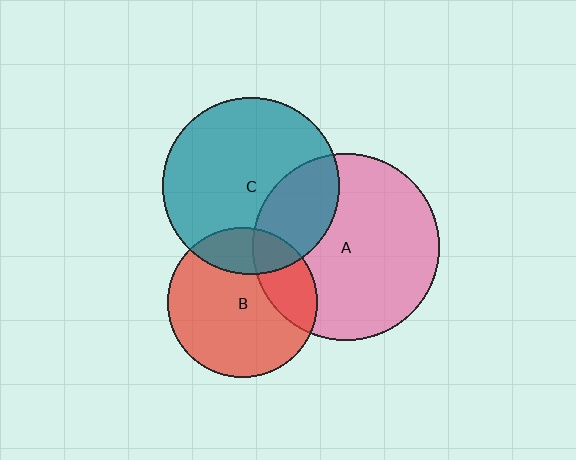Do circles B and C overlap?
Yes.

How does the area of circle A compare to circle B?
Approximately 1.6 times.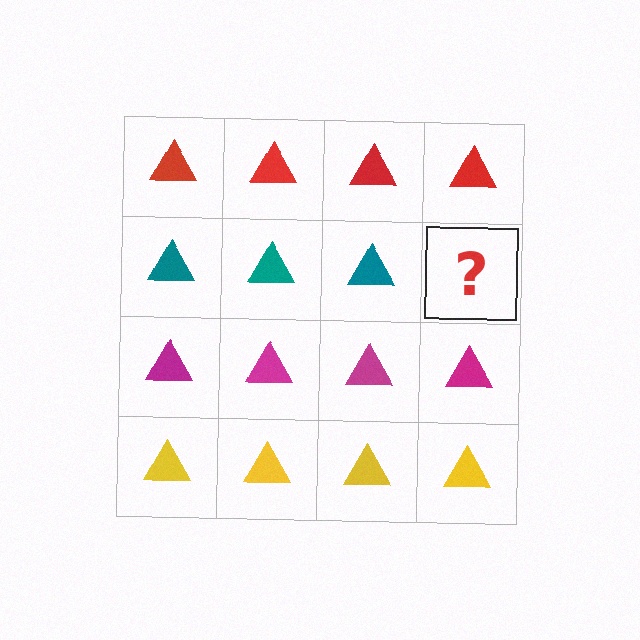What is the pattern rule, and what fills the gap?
The rule is that each row has a consistent color. The gap should be filled with a teal triangle.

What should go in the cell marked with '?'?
The missing cell should contain a teal triangle.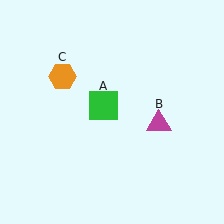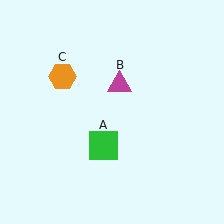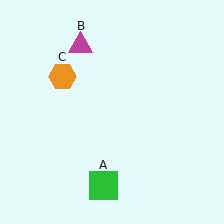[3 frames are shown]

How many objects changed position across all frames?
2 objects changed position: green square (object A), magenta triangle (object B).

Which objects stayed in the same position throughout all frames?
Orange hexagon (object C) remained stationary.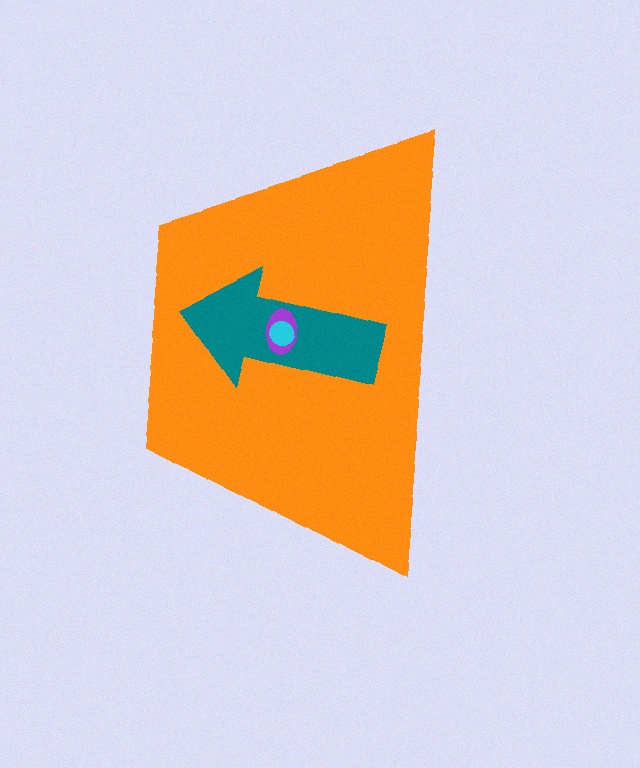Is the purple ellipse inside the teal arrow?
Yes.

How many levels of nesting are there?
4.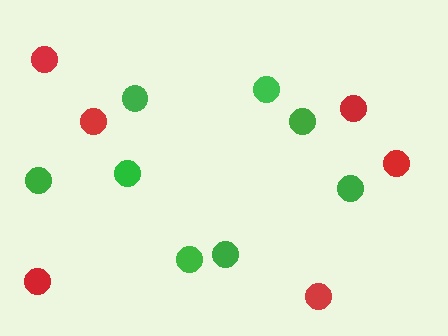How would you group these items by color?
There are 2 groups: one group of red circles (6) and one group of green circles (8).